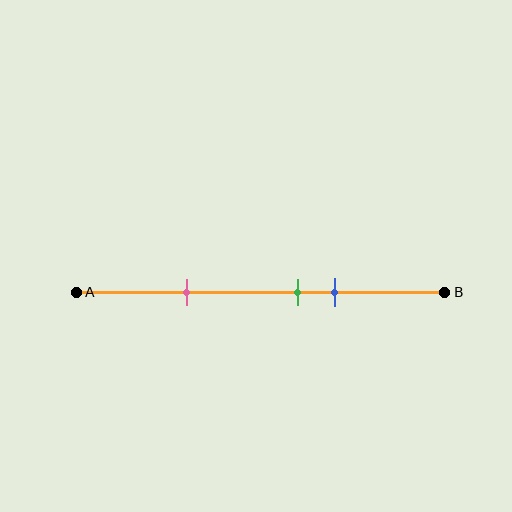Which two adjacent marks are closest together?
The green and blue marks are the closest adjacent pair.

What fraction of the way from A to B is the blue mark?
The blue mark is approximately 70% (0.7) of the way from A to B.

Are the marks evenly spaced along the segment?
No, the marks are not evenly spaced.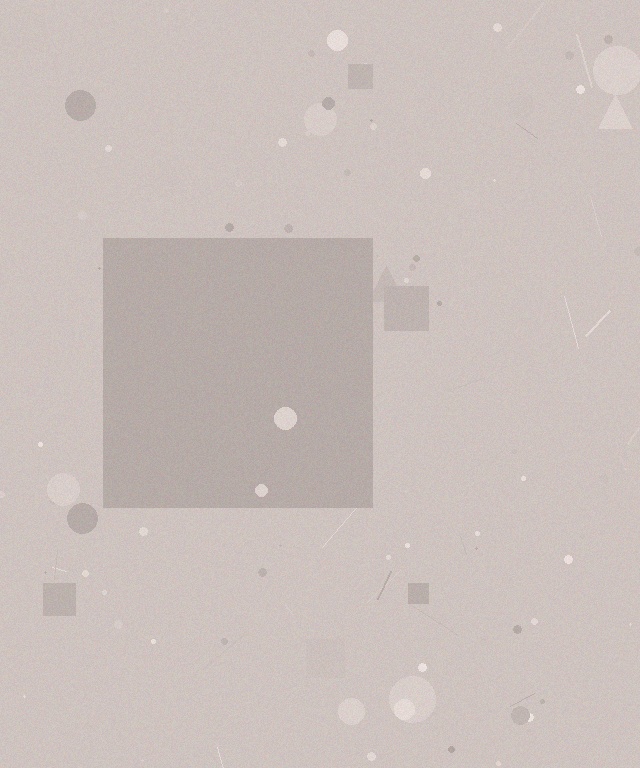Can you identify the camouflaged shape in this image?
The camouflaged shape is a square.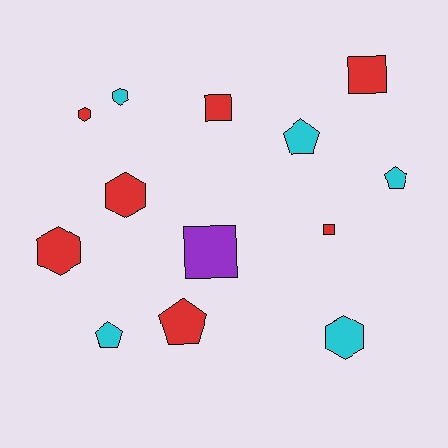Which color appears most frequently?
Red, with 7 objects.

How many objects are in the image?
There are 13 objects.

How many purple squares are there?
There is 1 purple square.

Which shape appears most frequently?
Hexagon, with 5 objects.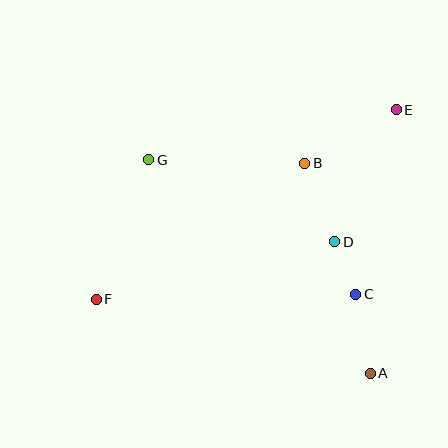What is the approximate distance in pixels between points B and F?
The distance between B and F is approximately 249 pixels.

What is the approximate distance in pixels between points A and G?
The distance between A and G is approximately 308 pixels.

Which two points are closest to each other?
Points C and D are closest to each other.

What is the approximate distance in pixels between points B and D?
The distance between B and D is approximately 84 pixels.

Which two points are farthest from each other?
Points E and F are farthest from each other.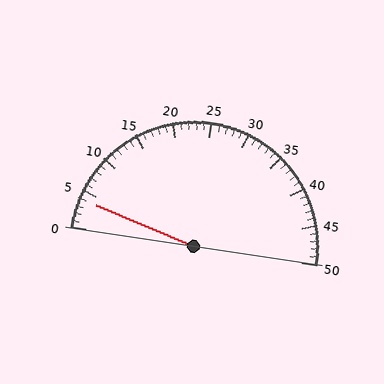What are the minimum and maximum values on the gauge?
The gauge ranges from 0 to 50.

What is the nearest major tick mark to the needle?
The nearest major tick mark is 5.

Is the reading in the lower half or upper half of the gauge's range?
The reading is in the lower half of the range (0 to 50).